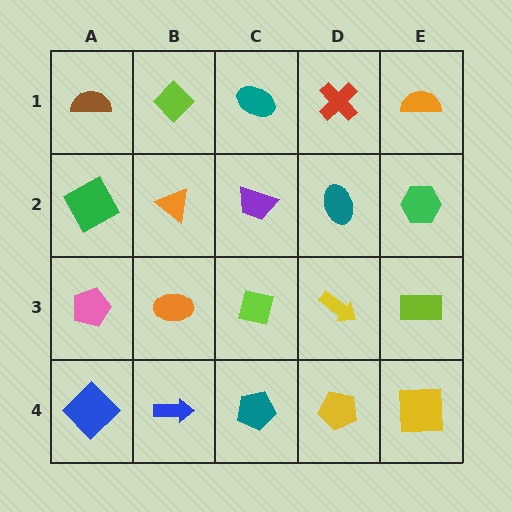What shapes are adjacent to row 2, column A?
A brown semicircle (row 1, column A), a pink pentagon (row 3, column A), an orange triangle (row 2, column B).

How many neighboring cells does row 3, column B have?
4.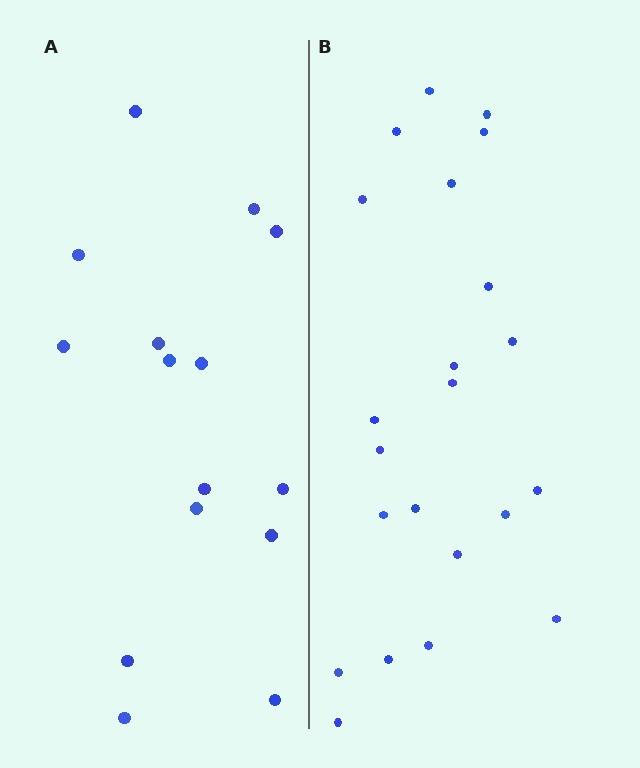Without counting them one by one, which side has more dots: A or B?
Region B (the right region) has more dots.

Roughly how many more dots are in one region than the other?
Region B has roughly 8 or so more dots than region A.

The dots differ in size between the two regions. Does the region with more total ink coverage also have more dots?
No. Region A has more total ink coverage because its dots are larger, but region B actually contains more individual dots. Total area can be misleading — the number of items is what matters here.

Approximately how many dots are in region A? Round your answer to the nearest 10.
About 20 dots. (The exact count is 15, which rounds to 20.)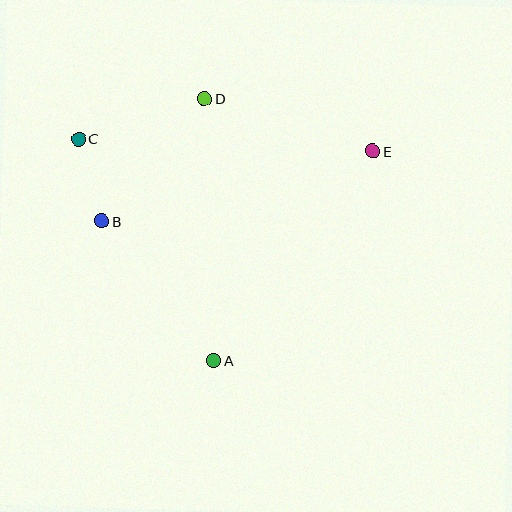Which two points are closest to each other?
Points B and C are closest to each other.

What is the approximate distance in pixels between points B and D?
The distance between B and D is approximately 160 pixels.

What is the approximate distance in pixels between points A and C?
The distance between A and C is approximately 260 pixels.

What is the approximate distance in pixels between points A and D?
The distance between A and D is approximately 262 pixels.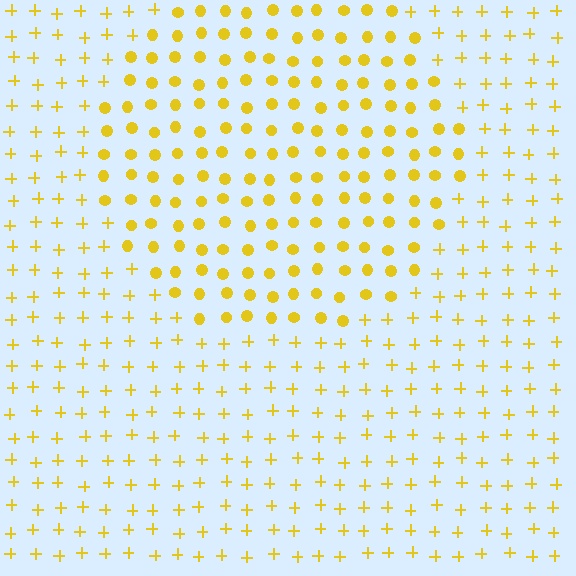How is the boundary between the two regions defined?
The boundary is defined by a change in element shape: circles inside vs. plus signs outside. All elements share the same color and spacing.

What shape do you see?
I see a circle.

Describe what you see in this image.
The image is filled with small yellow elements arranged in a uniform grid. A circle-shaped region contains circles, while the surrounding area contains plus signs. The boundary is defined purely by the change in element shape.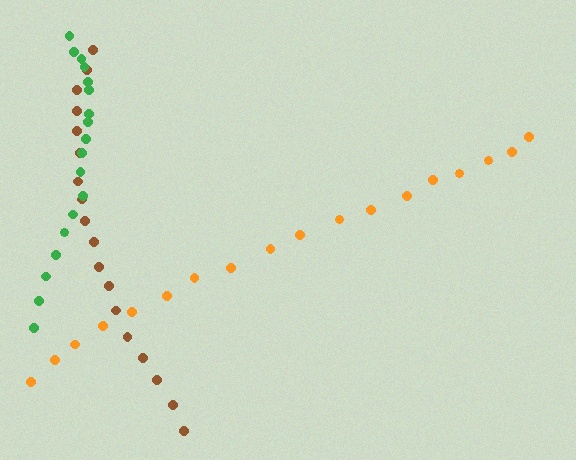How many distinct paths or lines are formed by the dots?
There are 3 distinct paths.